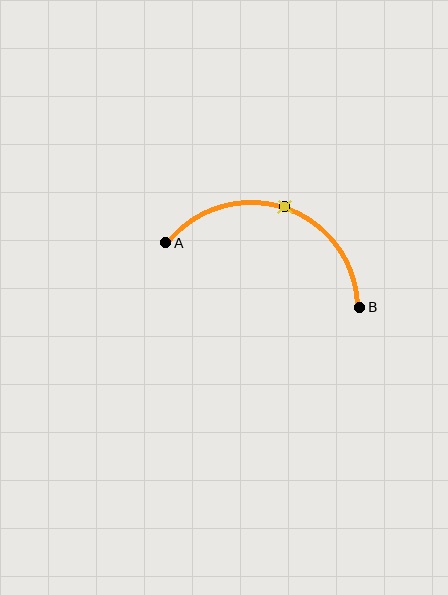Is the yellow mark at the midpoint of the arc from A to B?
Yes. The yellow mark lies on the arc at equal arc-length from both A and B — it is the arc midpoint.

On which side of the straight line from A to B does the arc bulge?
The arc bulges above the straight line connecting A and B.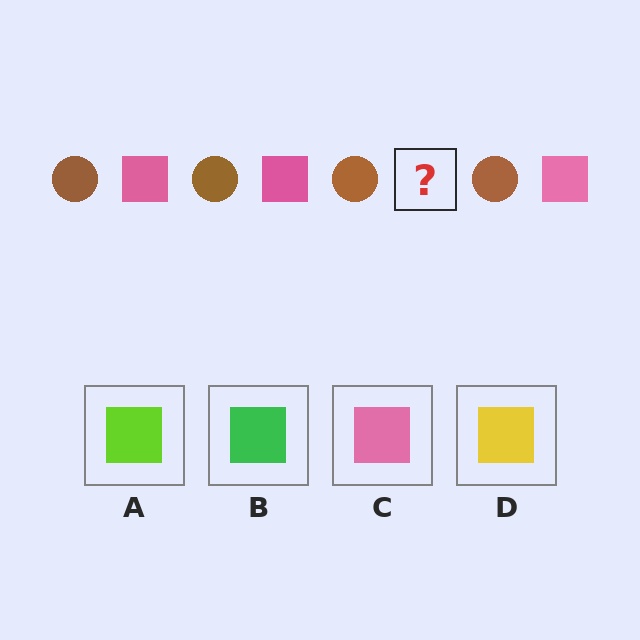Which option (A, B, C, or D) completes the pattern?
C.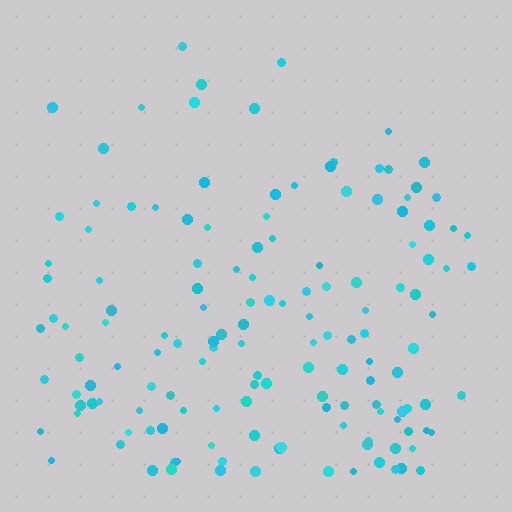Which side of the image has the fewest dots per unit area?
The top.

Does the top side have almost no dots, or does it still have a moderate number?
Still a moderate number, just noticeably fewer than the bottom.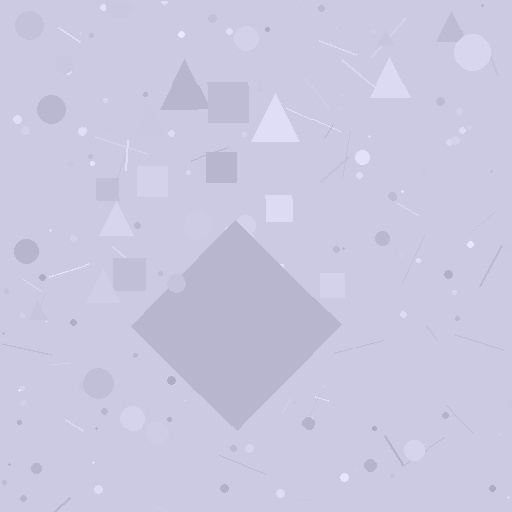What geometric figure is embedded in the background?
A diamond is embedded in the background.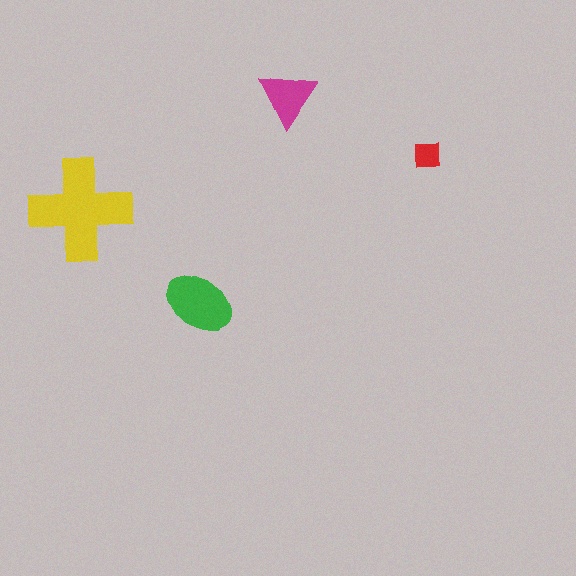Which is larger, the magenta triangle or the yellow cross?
The yellow cross.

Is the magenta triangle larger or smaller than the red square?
Larger.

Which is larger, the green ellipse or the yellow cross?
The yellow cross.